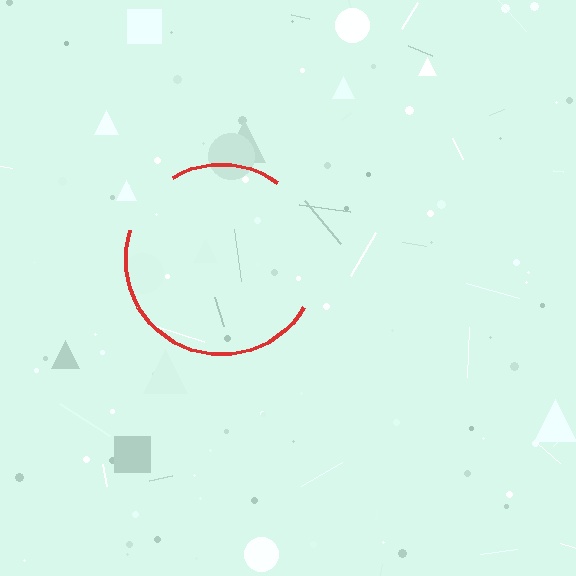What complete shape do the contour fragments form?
The contour fragments form a circle.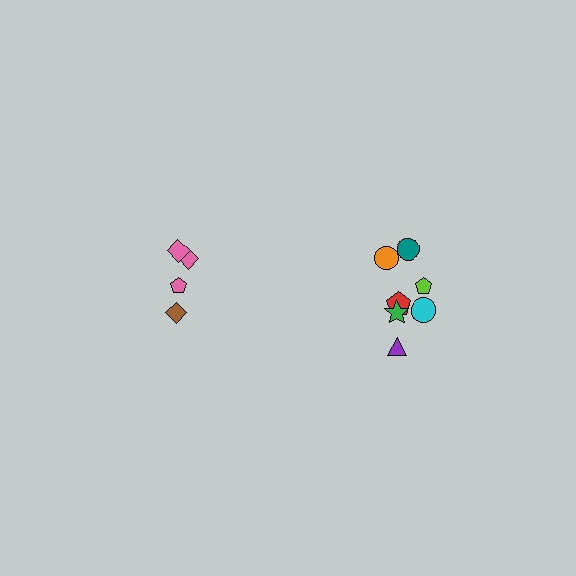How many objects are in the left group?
There are 4 objects.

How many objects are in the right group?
There are 7 objects.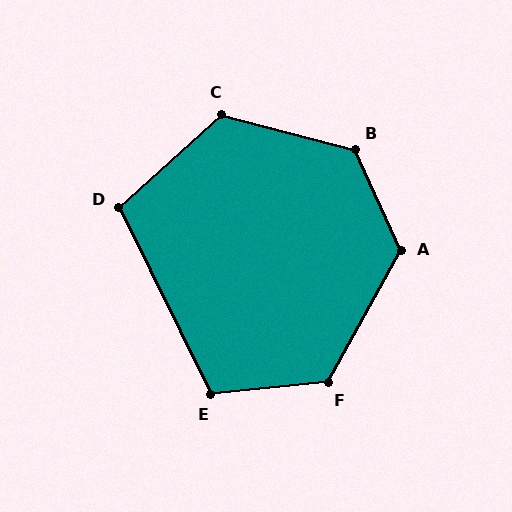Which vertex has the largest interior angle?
B, at approximately 129 degrees.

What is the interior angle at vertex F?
Approximately 125 degrees (obtuse).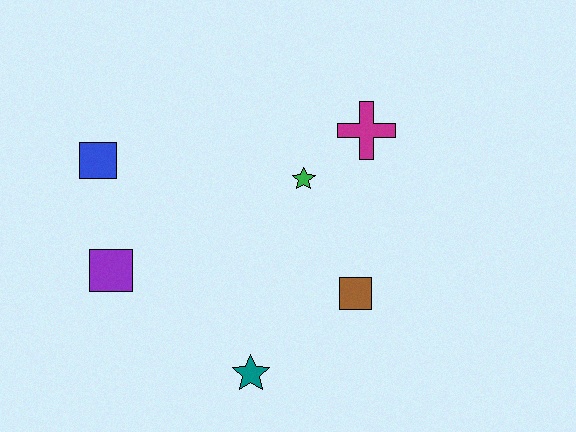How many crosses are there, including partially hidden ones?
There is 1 cross.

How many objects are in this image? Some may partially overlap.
There are 6 objects.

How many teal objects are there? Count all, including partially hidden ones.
There is 1 teal object.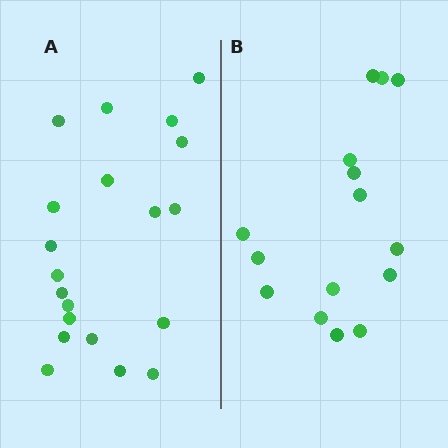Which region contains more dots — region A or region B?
Region A (the left region) has more dots.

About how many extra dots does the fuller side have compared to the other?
Region A has about 5 more dots than region B.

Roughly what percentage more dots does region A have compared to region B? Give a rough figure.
About 35% more.